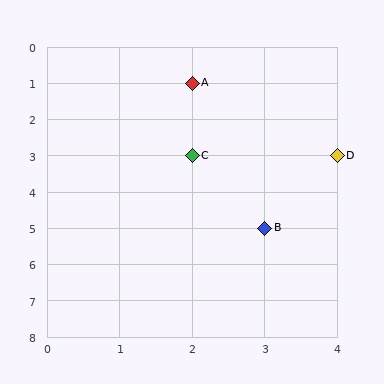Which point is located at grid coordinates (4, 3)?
Point D is at (4, 3).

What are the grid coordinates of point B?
Point B is at grid coordinates (3, 5).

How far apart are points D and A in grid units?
Points D and A are 2 columns and 2 rows apart (about 2.8 grid units diagonally).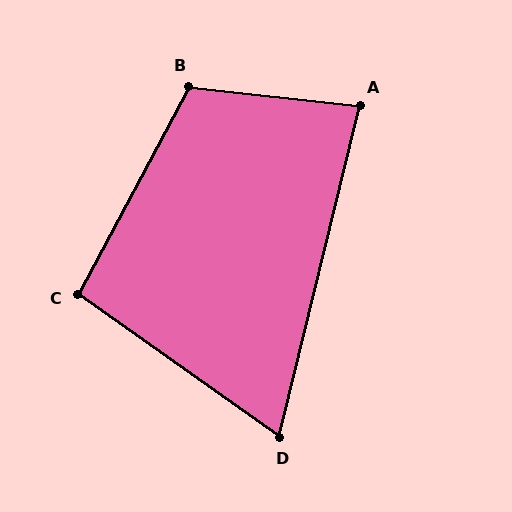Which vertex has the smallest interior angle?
D, at approximately 68 degrees.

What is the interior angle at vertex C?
Approximately 97 degrees (obtuse).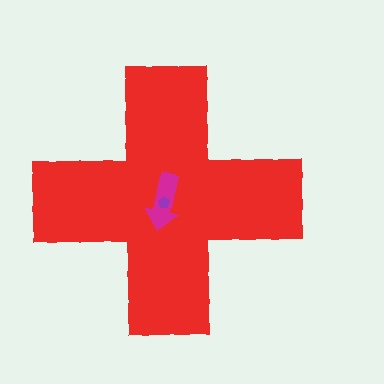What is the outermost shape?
The red cross.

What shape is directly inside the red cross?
The magenta arrow.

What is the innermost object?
The purple pentagon.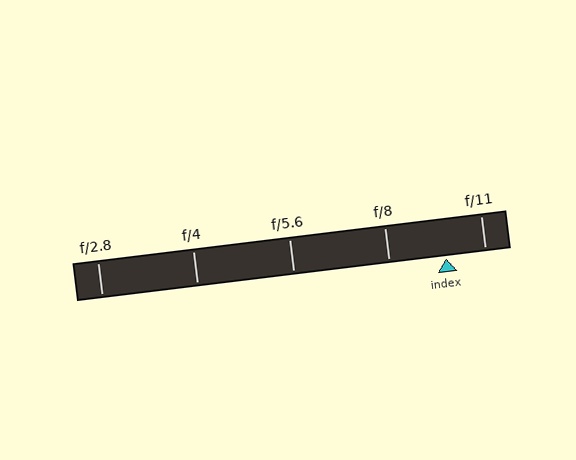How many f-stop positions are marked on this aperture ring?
There are 5 f-stop positions marked.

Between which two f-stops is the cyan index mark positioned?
The index mark is between f/8 and f/11.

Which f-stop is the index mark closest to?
The index mark is closest to f/11.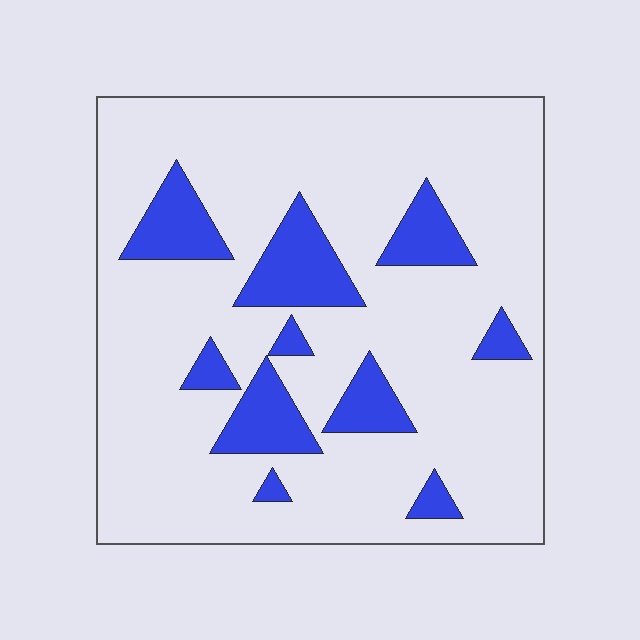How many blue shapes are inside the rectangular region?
10.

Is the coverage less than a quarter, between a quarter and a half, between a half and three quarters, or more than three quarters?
Less than a quarter.